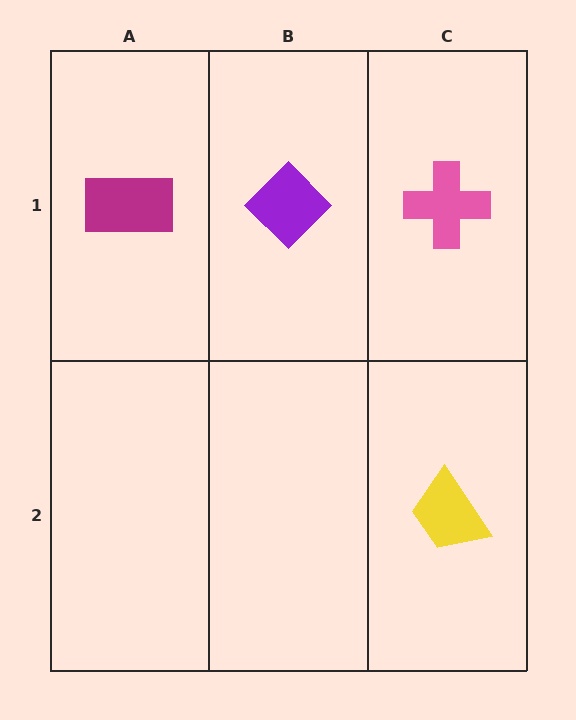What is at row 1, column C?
A pink cross.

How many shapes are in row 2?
1 shape.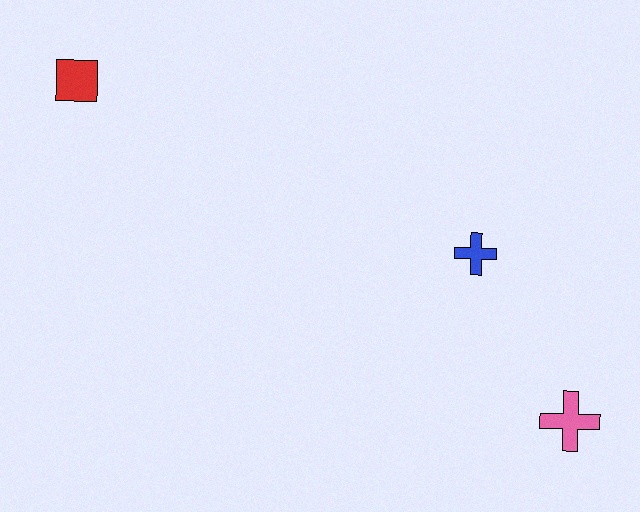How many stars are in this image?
There are no stars.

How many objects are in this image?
There are 3 objects.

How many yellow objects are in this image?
There are no yellow objects.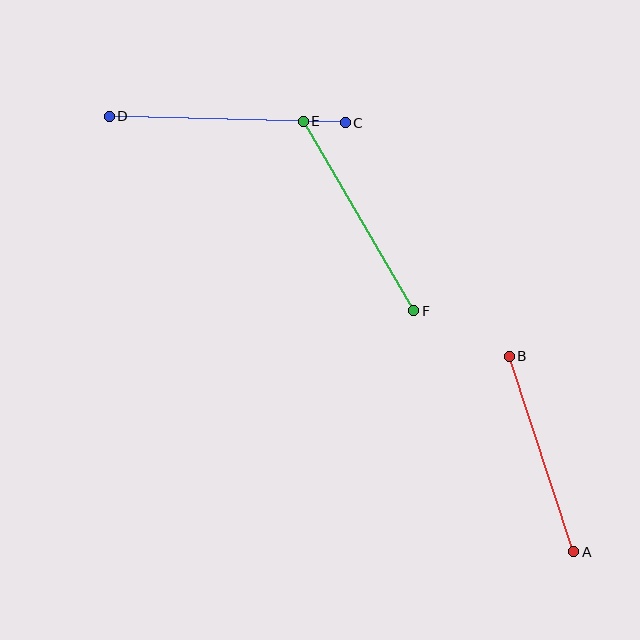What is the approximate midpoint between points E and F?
The midpoint is at approximately (358, 216) pixels.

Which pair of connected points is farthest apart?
Points C and D are farthest apart.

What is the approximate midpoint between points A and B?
The midpoint is at approximately (541, 454) pixels.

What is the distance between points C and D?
The distance is approximately 236 pixels.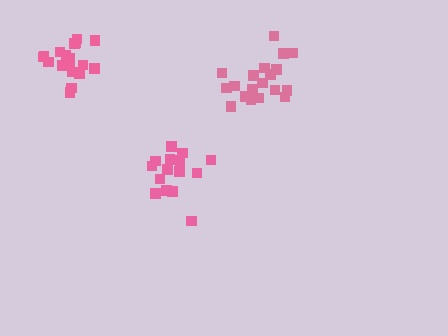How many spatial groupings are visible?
There are 3 spatial groupings.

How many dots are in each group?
Group 1: 16 dots, Group 2: 19 dots, Group 3: 20 dots (55 total).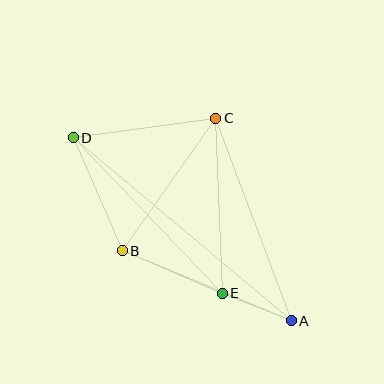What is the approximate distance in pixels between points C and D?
The distance between C and D is approximately 144 pixels.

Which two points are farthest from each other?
Points A and D are farthest from each other.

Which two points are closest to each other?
Points A and E are closest to each other.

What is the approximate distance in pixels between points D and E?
The distance between D and E is approximately 215 pixels.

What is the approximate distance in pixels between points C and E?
The distance between C and E is approximately 175 pixels.